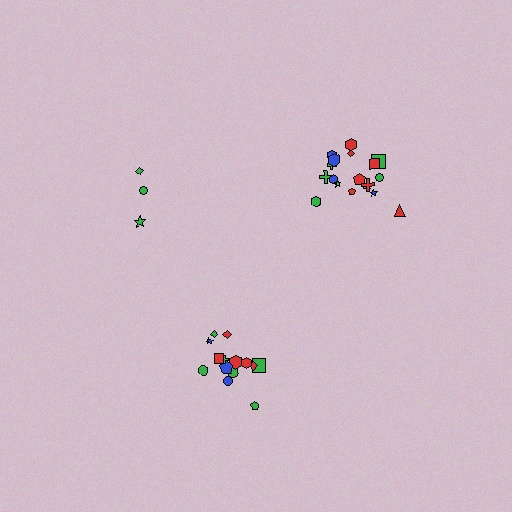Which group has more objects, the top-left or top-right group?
The top-right group.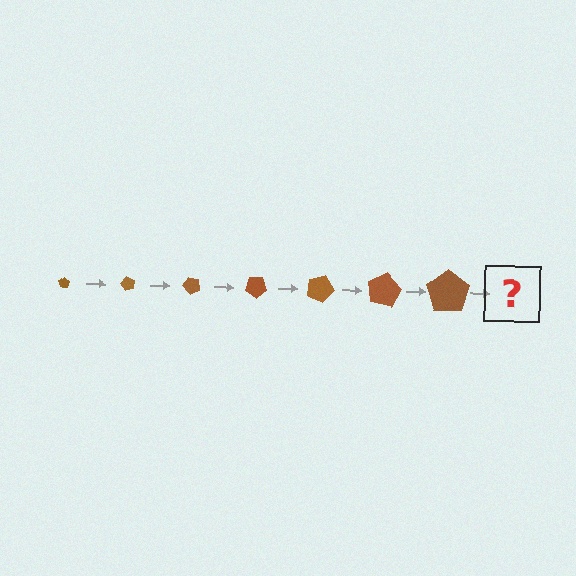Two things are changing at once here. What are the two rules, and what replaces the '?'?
The two rules are that the pentagon grows larger each step and it rotates 60 degrees each step. The '?' should be a pentagon, larger than the previous one and rotated 420 degrees from the start.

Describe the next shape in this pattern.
It should be a pentagon, larger than the previous one and rotated 420 degrees from the start.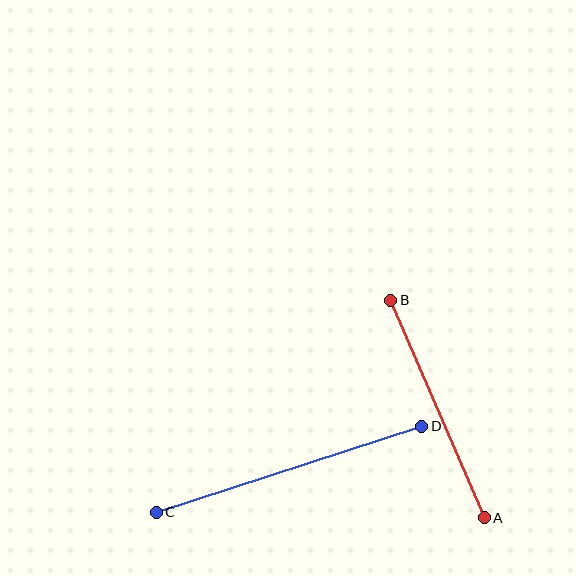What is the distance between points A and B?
The distance is approximately 236 pixels.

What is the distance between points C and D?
The distance is approximately 279 pixels.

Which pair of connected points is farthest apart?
Points C and D are farthest apart.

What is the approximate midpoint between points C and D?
The midpoint is at approximately (289, 469) pixels.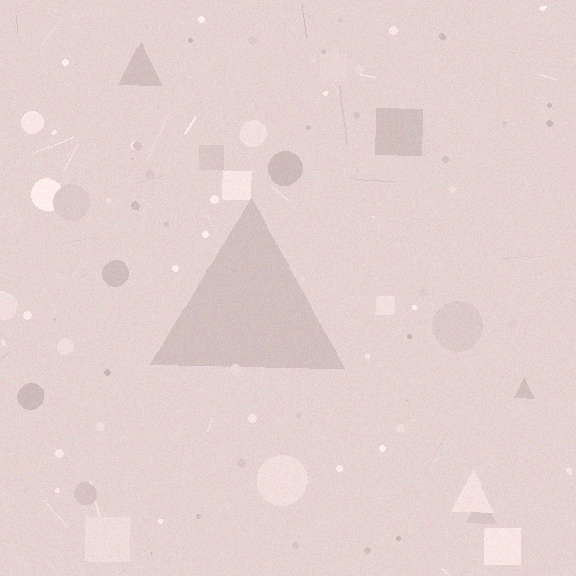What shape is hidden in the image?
A triangle is hidden in the image.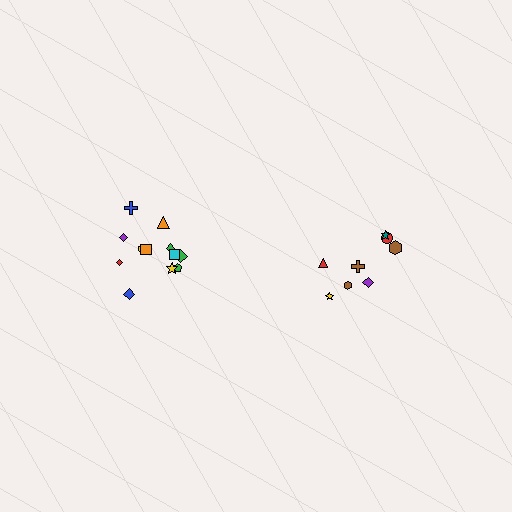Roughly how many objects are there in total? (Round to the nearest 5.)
Roughly 20 objects in total.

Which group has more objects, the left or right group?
The left group.